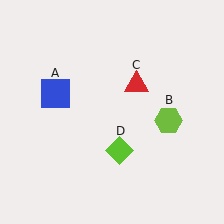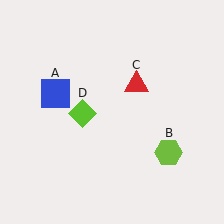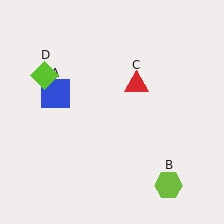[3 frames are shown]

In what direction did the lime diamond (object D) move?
The lime diamond (object D) moved up and to the left.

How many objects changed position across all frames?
2 objects changed position: lime hexagon (object B), lime diamond (object D).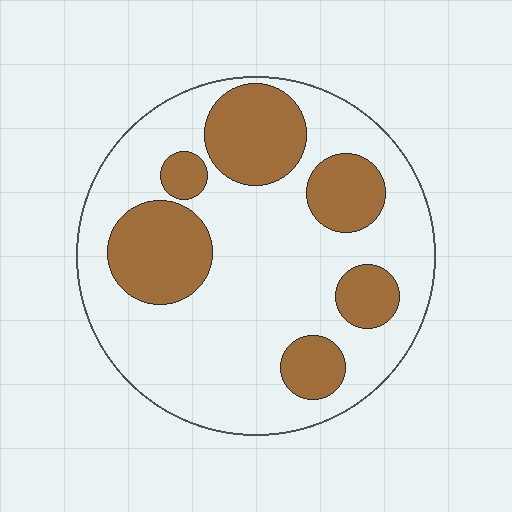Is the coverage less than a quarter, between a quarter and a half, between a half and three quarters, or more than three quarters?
Between a quarter and a half.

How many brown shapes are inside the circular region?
6.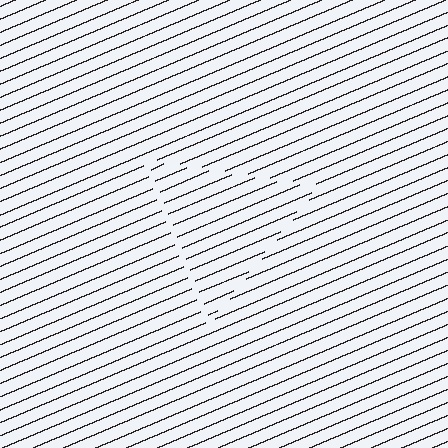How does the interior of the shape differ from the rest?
The interior of the shape contains the same grating, shifted by half a period — the contour is defined by the phase discontinuity where line-ends from the inner and outer gratings abut.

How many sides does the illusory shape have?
3 sides — the line-ends trace a triangle.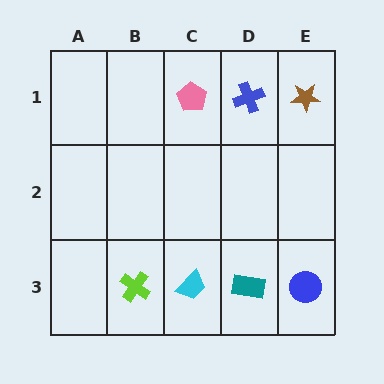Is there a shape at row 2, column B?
No, that cell is empty.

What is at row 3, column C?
A cyan trapezoid.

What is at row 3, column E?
A blue circle.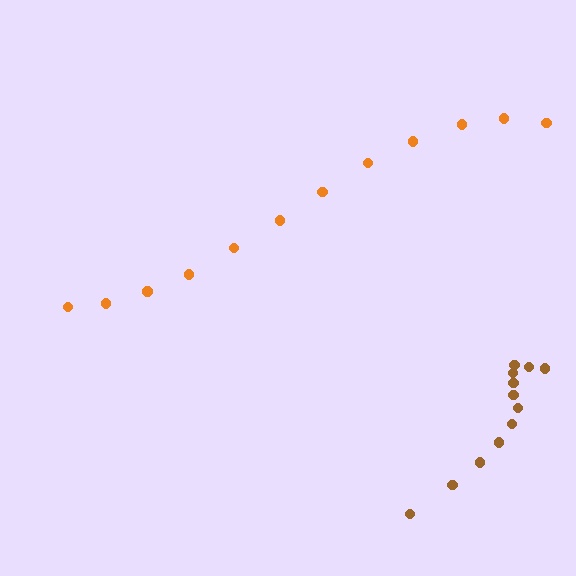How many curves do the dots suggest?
There are 2 distinct paths.